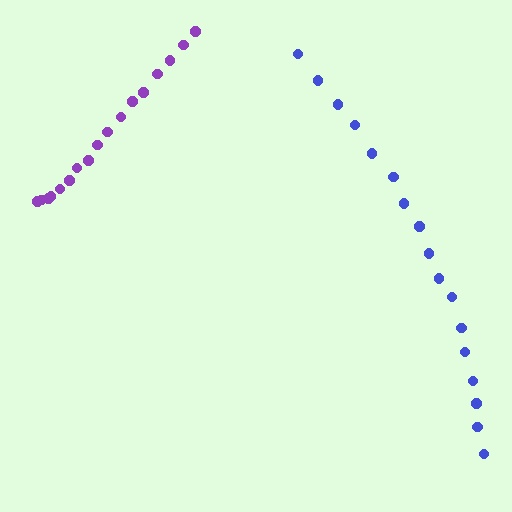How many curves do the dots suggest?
There are 2 distinct paths.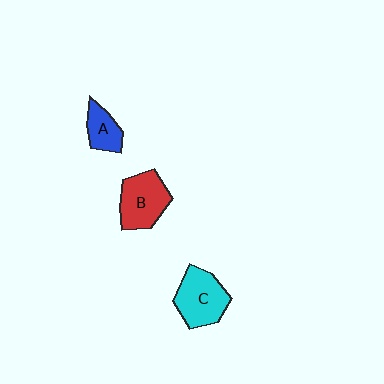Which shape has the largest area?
Shape C (cyan).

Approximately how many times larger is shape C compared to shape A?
Approximately 1.8 times.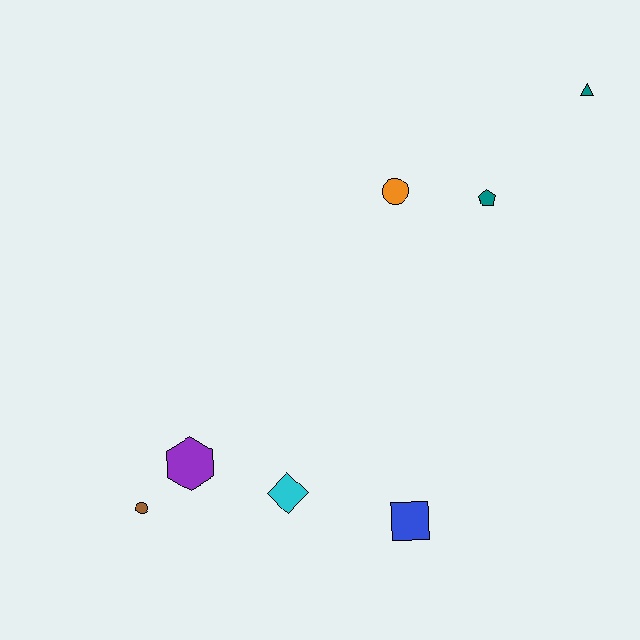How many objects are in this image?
There are 7 objects.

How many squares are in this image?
There is 1 square.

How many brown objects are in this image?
There is 1 brown object.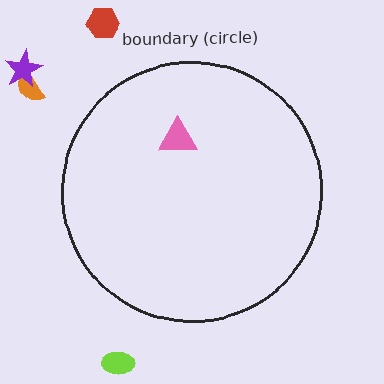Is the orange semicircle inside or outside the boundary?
Outside.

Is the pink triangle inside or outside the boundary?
Inside.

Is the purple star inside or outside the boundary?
Outside.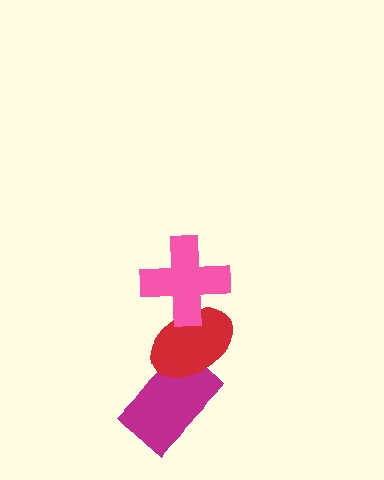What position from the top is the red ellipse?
The red ellipse is 2nd from the top.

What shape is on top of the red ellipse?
The pink cross is on top of the red ellipse.